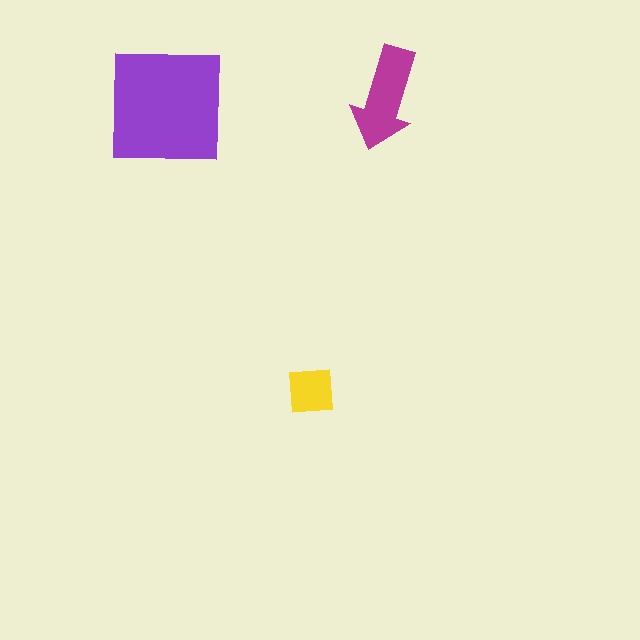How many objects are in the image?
There are 3 objects in the image.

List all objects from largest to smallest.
The purple square, the magenta arrow, the yellow square.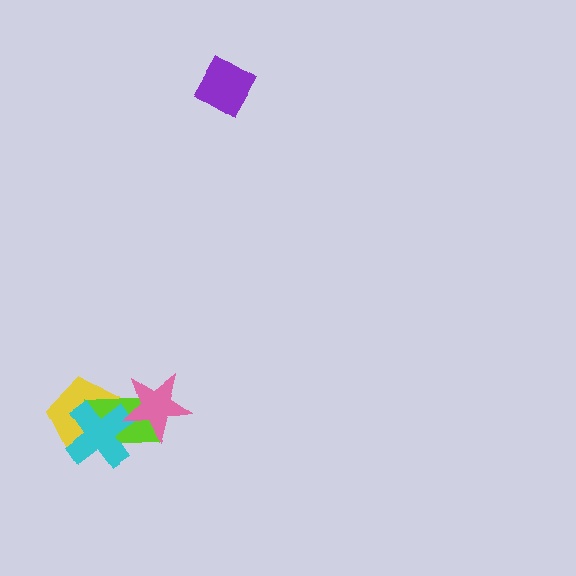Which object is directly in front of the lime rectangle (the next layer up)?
The cyan cross is directly in front of the lime rectangle.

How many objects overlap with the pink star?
2 objects overlap with the pink star.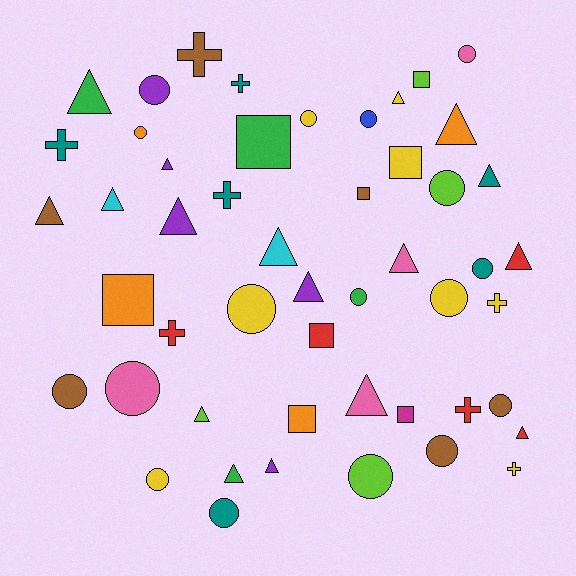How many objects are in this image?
There are 50 objects.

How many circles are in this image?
There are 17 circles.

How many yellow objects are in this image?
There are 8 yellow objects.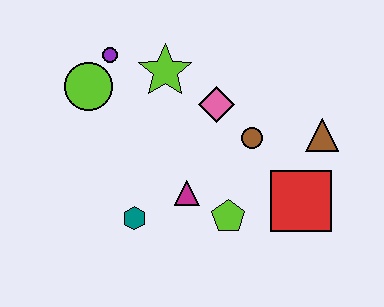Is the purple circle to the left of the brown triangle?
Yes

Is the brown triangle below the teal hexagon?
No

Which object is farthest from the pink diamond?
The teal hexagon is farthest from the pink diamond.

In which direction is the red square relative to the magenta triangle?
The red square is to the right of the magenta triangle.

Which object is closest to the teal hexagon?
The magenta triangle is closest to the teal hexagon.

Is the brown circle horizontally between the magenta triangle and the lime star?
No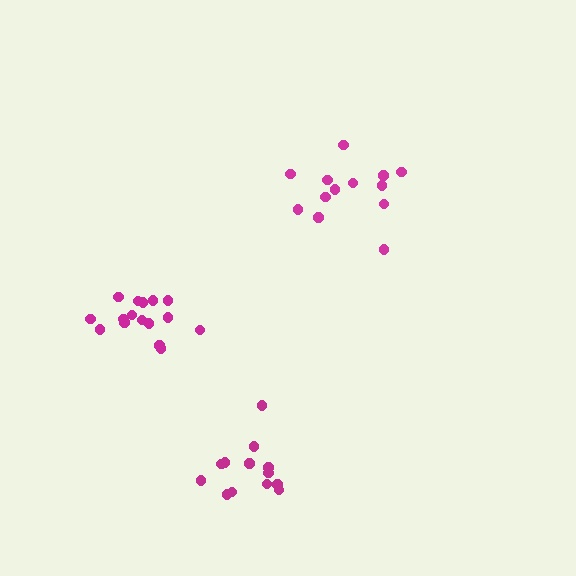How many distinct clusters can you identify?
There are 3 distinct clusters.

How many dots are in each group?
Group 1: 16 dots, Group 2: 13 dots, Group 3: 13 dots (42 total).